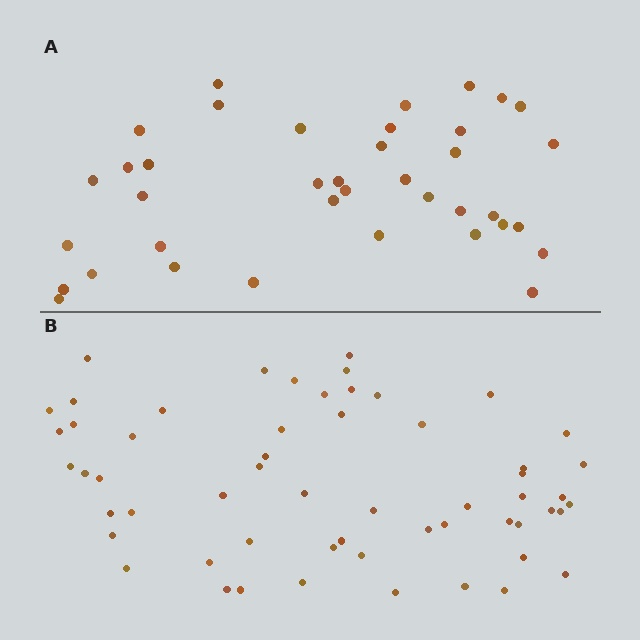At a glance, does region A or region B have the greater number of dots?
Region B (the bottom region) has more dots.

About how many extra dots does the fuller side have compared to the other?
Region B has approximately 20 more dots than region A.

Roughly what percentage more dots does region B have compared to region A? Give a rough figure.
About 50% more.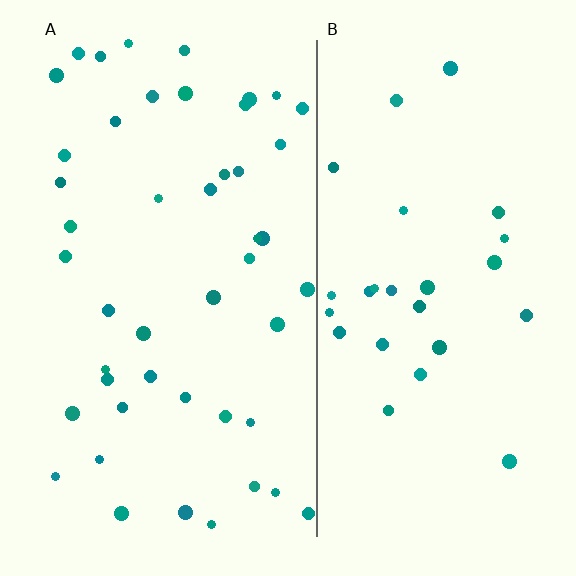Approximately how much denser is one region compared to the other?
Approximately 1.7× — region A over region B.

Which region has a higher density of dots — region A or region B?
A (the left).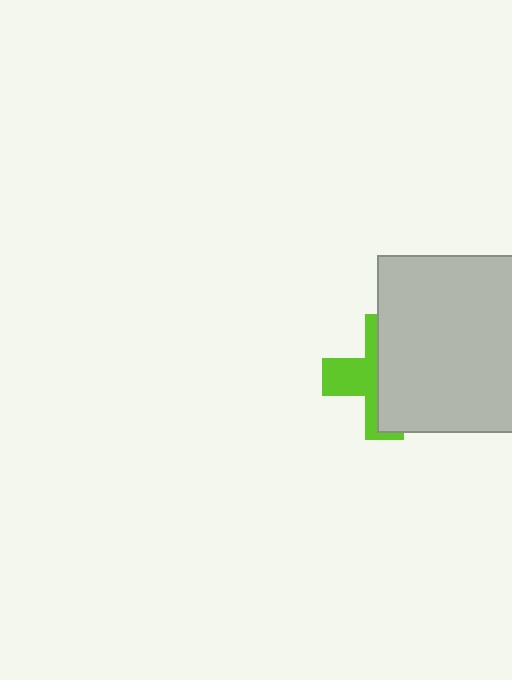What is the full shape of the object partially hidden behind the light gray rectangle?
The partially hidden object is a lime cross.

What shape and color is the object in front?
The object in front is a light gray rectangle.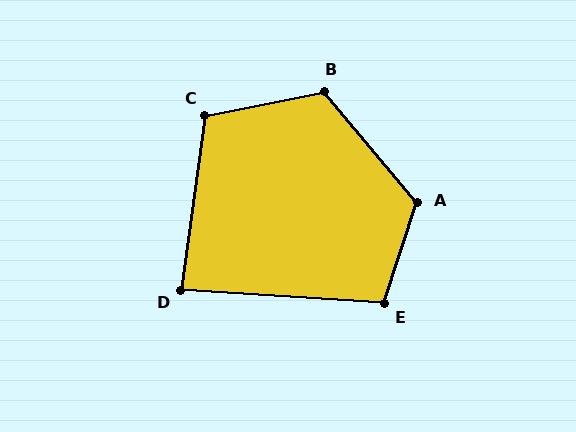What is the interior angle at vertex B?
Approximately 118 degrees (obtuse).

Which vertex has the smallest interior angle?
D, at approximately 86 degrees.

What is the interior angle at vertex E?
Approximately 104 degrees (obtuse).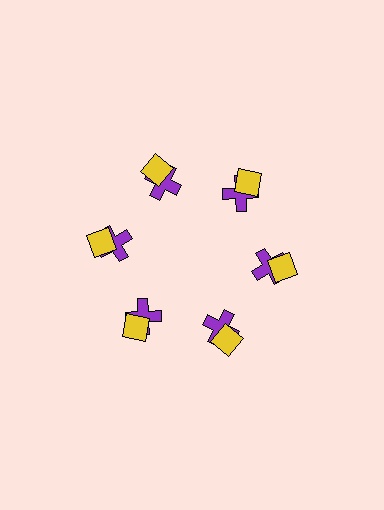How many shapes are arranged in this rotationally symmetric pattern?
There are 12 shapes, arranged in 6 groups of 2.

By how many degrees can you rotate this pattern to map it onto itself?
The pattern maps onto itself every 60 degrees of rotation.